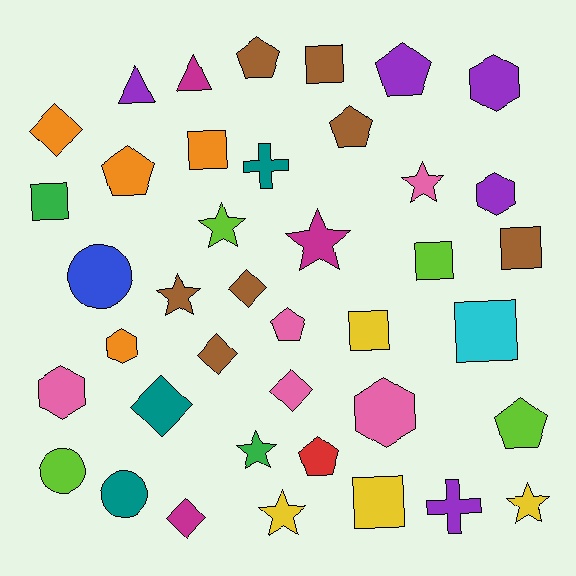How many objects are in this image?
There are 40 objects.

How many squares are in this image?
There are 8 squares.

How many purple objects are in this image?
There are 5 purple objects.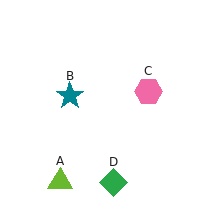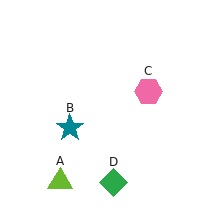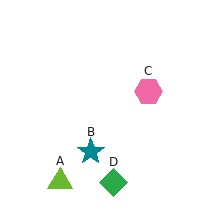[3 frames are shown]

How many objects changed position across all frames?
1 object changed position: teal star (object B).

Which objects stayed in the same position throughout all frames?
Lime triangle (object A) and pink hexagon (object C) and green diamond (object D) remained stationary.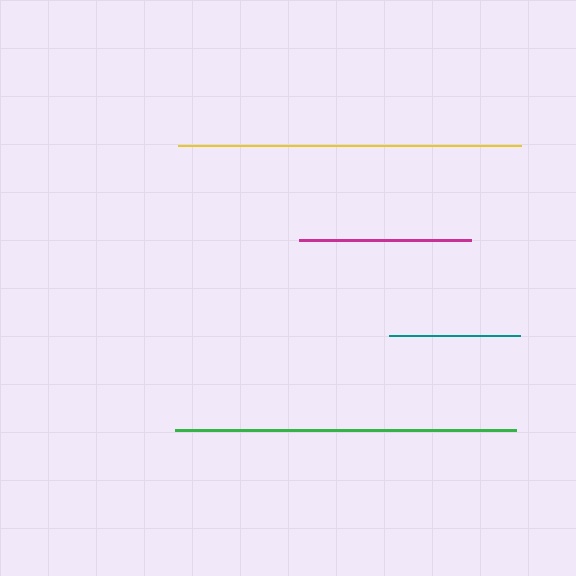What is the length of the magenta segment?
The magenta segment is approximately 172 pixels long.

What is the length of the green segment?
The green segment is approximately 342 pixels long.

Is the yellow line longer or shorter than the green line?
The yellow line is longer than the green line.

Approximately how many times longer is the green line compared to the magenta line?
The green line is approximately 2.0 times the length of the magenta line.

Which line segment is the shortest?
The teal line is the shortest at approximately 131 pixels.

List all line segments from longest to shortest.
From longest to shortest: yellow, green, magenta, teal.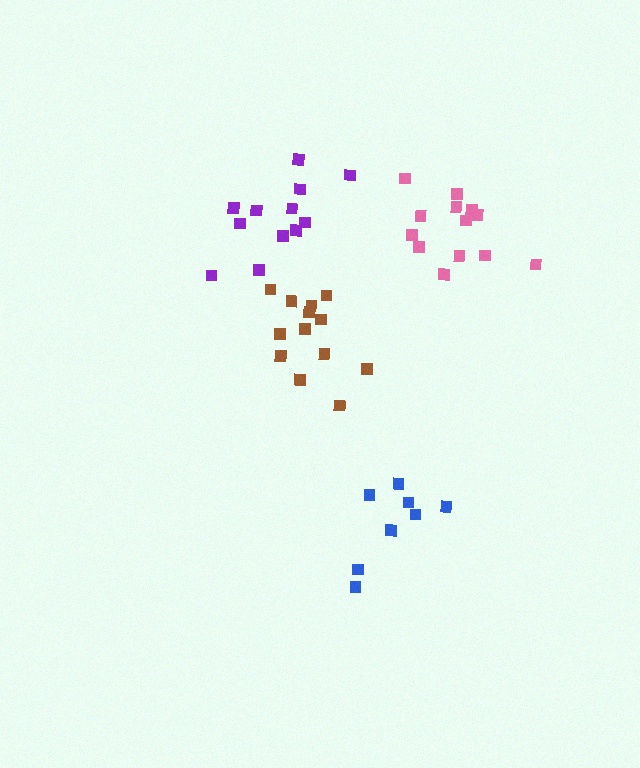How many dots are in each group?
Group 1: 8 dots, Group 2: 13 dots, Group 3: 13 dots, Group 4: 12 dots (46 total).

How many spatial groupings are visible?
There are 4 spatial groupings.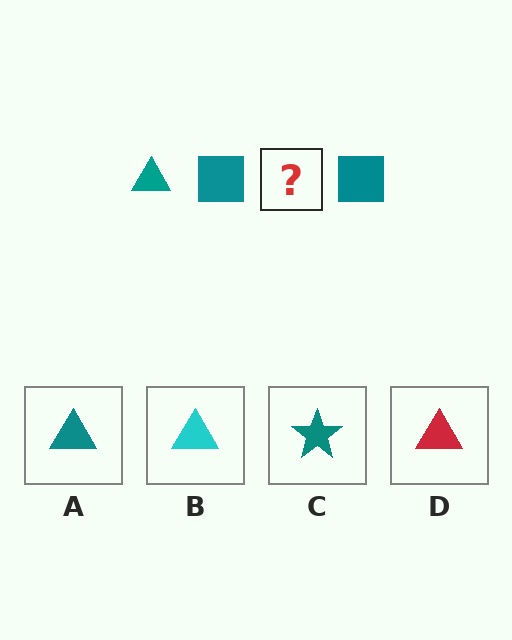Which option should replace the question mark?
Option A.